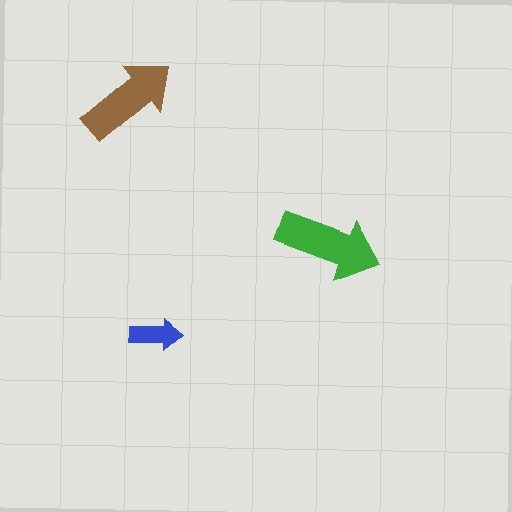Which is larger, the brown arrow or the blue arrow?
The brown one.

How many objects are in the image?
There are 3 objects in the image.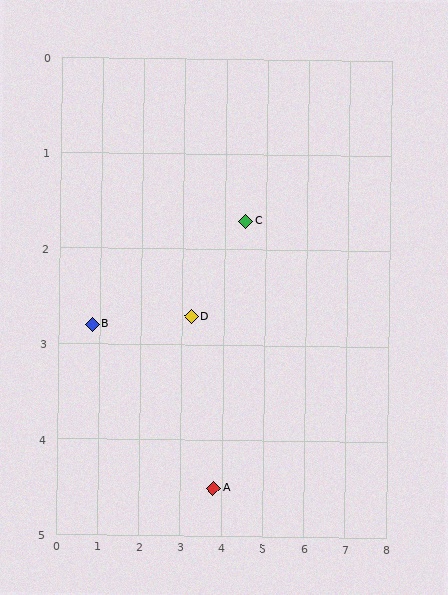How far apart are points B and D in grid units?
Points B and D are about 2.4 grid units apart.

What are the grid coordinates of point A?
Point A is at approximately (3.8, 4.5).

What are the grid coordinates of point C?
Point C is at approximately (4.5, 1.7).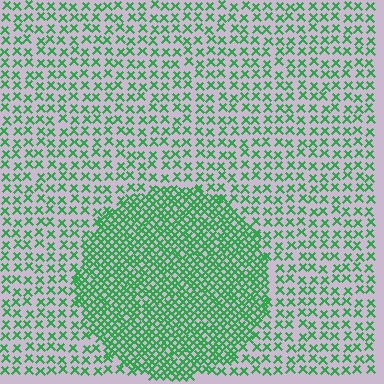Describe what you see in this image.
The image contains small green elements arranged at two different densities. A circle-shaped region is visible where the elements are more densely packed than the surrounding area.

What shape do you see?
I see a circle.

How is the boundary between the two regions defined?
The boundary is defined by a change in element density (approximately 2.3x ratio). All elements are the same color, size, and shape.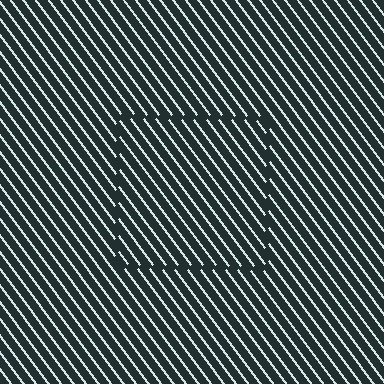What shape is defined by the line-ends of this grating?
An illusory square. The interior of the shape contains the same grating, shifted by half a period — the contour is defined by the phase discontinuity where line-ends from the inner and outer gratings abut.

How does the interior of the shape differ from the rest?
The interior of the shape contains the same grating, shifted by half a period — the contour is defined by the phase discontinuity where line-ends from the inner and outer gratings abut.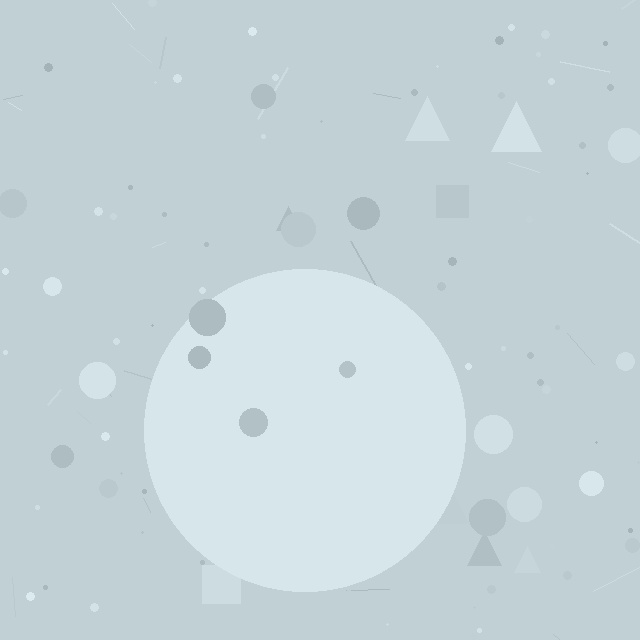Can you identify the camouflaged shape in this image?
The camouflaged shape is a circle.